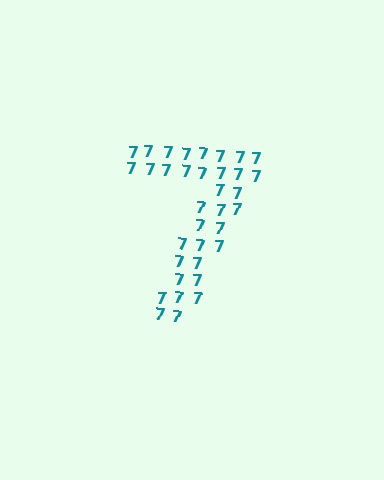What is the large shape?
The large shape is the digit 7.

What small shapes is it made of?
It is made of small digit 7's.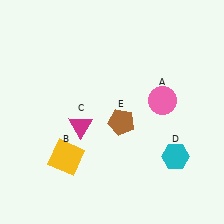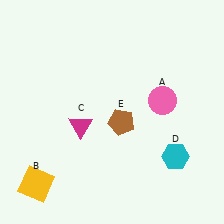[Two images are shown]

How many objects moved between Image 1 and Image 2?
1 object moved between the two images.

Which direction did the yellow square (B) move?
The yellow square (B) moved left.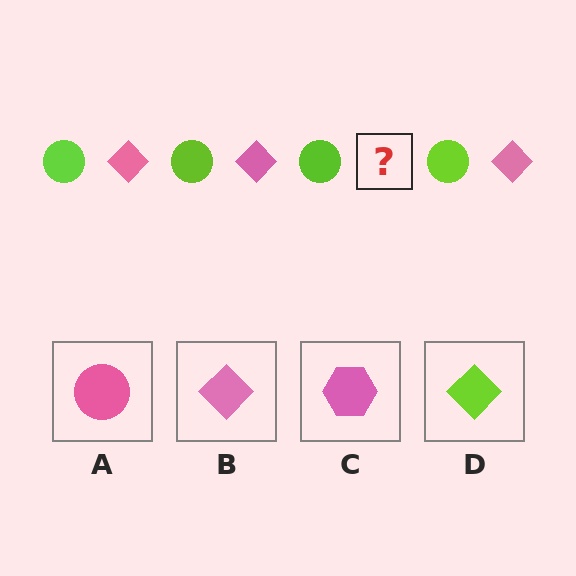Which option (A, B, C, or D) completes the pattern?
B.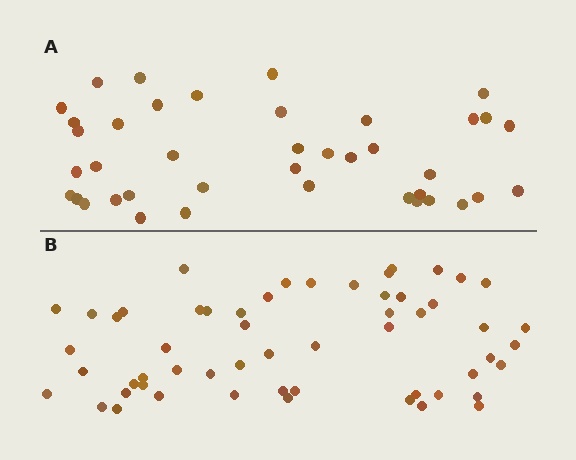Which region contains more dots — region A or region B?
Region B (the bottom region) has more dots.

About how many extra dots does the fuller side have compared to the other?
Region B has approximately 15 more dots than region A.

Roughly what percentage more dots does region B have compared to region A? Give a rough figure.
About 40% more.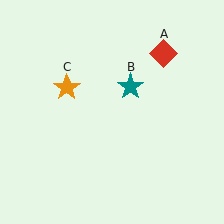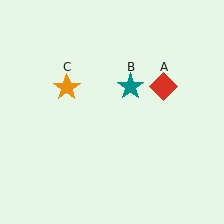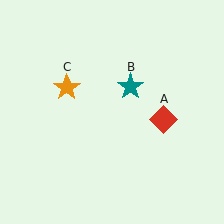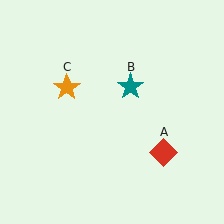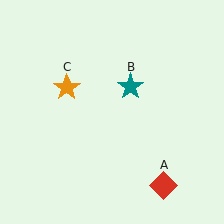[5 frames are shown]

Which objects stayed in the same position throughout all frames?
Teal star (object B) and orange star (object C) remained stationary.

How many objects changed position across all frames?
1 object changed position: red diamond (object A).